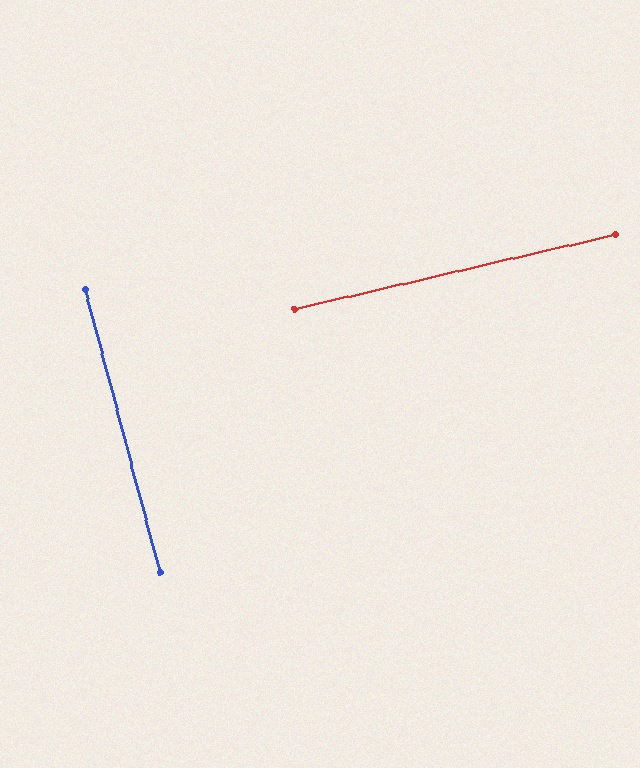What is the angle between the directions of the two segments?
Approximately 88 degrees.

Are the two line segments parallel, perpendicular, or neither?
Perpendicular — they meet at approximately 88°.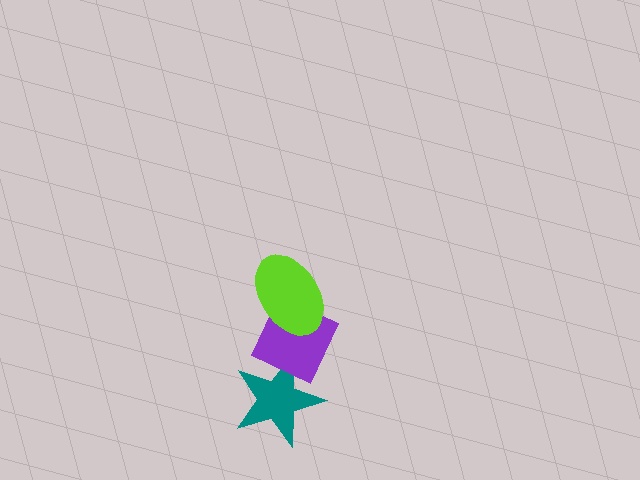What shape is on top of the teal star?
The purple diamond is on top of the teal star.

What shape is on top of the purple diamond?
The lime ellipse is on top of the purple diamond.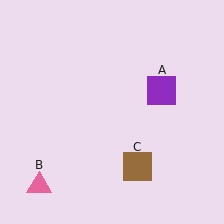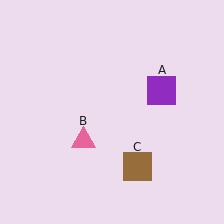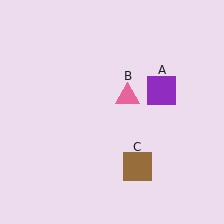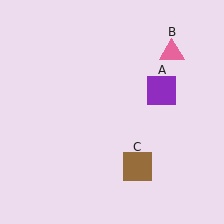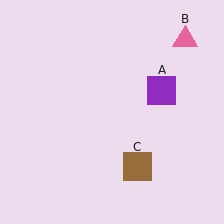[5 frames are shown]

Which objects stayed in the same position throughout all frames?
Purple square (object A) and brown square (object C) remained stationary.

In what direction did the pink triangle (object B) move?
The pink triangle (object B) moved up and to the right.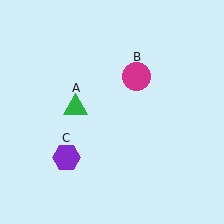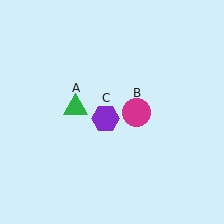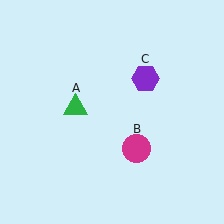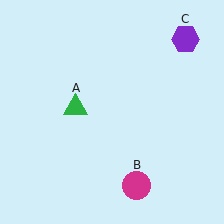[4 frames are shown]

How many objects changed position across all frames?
2 objects changed position: magenta circle (object B), purple hexagon (object C).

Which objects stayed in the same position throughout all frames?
Green triangle (object A) remained stationary.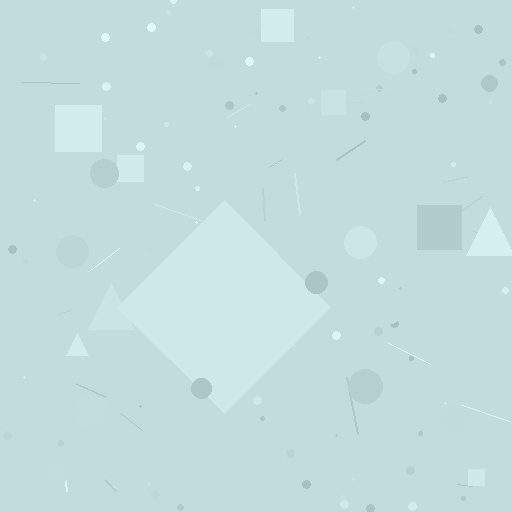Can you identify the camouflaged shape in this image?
The camouflaged shape is a diamond.